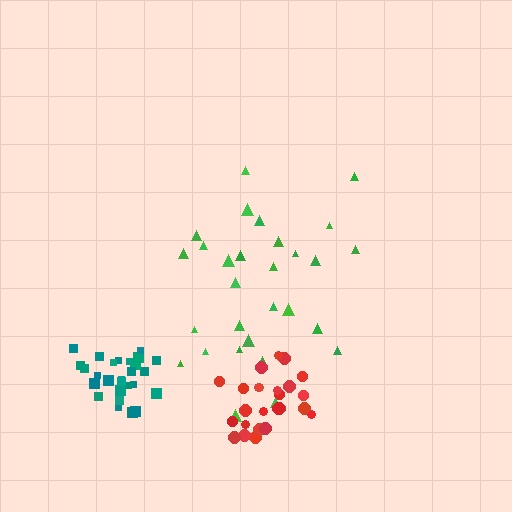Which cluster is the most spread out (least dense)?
Green.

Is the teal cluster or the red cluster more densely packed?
Teal.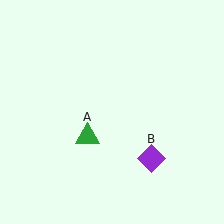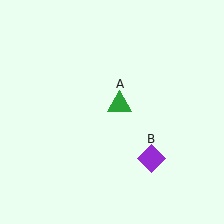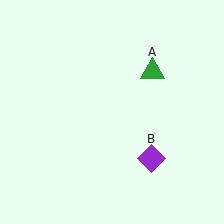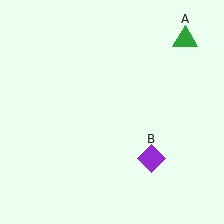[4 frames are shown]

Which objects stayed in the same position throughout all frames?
Purple diamond (object B) remained stationary.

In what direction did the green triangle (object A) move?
The green triangle (object A) moved up and to the right.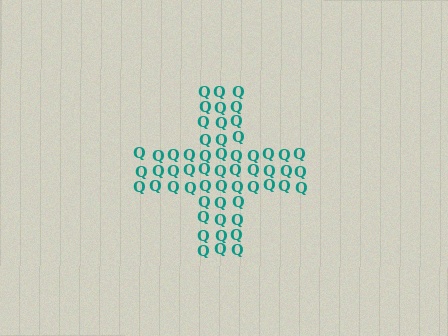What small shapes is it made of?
It is made of small letter Q's.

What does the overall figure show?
The overall figure shows a cross.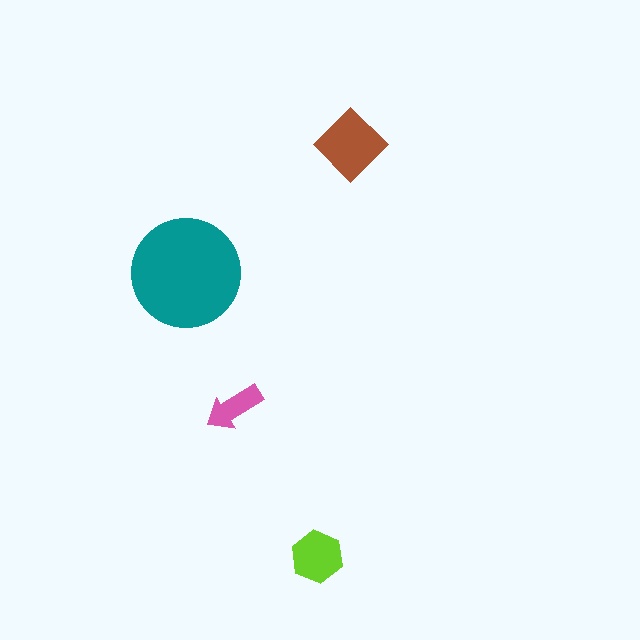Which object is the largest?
The teal circle.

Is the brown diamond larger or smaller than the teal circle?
Smaller.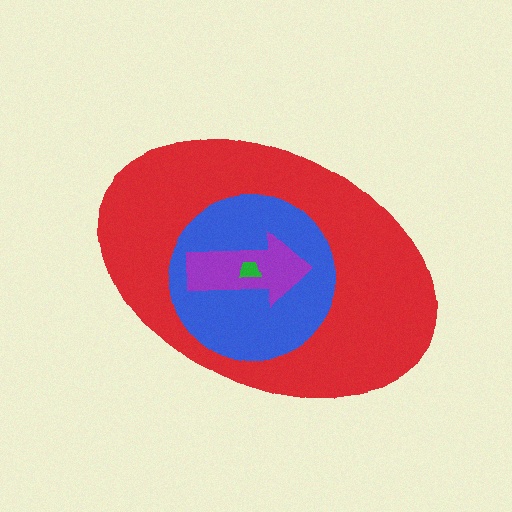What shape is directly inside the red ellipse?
The blue circle.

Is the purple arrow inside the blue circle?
Yes.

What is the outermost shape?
The red ellipse.